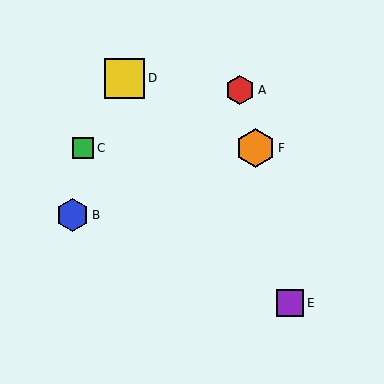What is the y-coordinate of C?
Object C is at y≈148.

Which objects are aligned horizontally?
Objects C, F are aligned horizontally.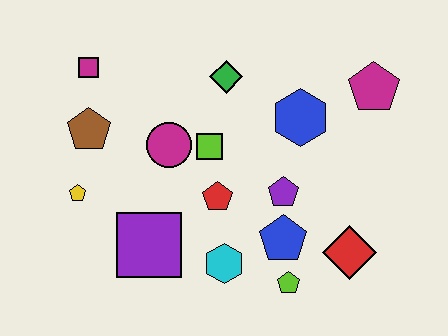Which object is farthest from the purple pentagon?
The magenta square is farthest from the purple pentagon.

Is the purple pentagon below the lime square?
Yes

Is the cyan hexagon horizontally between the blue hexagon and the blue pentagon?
No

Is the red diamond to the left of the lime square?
No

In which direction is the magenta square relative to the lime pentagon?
The magenta square is above the lime pentagon.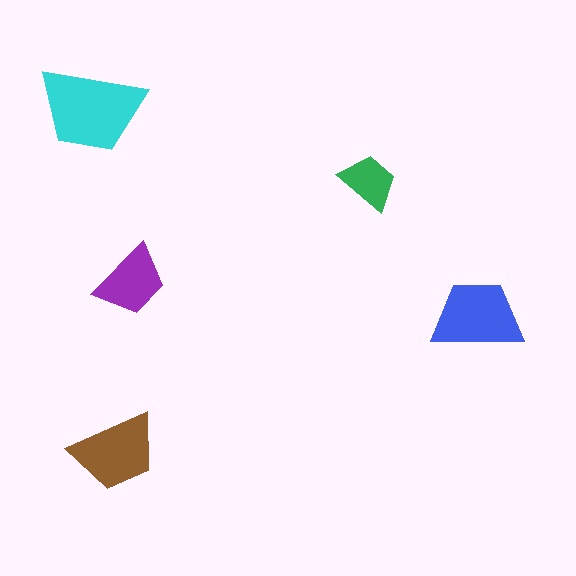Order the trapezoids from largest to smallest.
the cyan one, the blue one, the brown one, the purple one, the green one.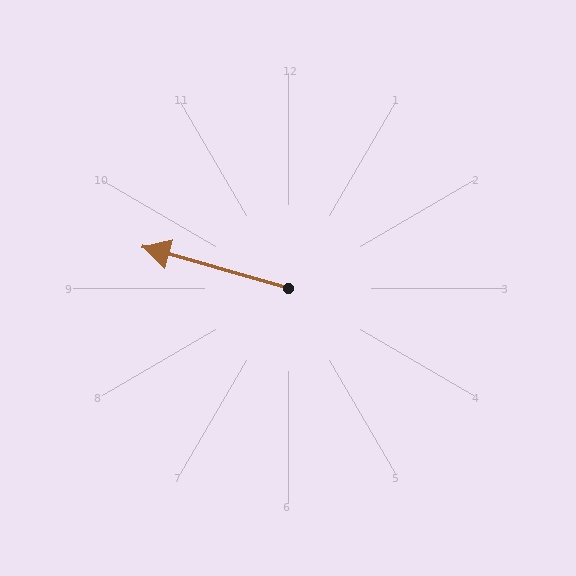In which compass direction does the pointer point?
West.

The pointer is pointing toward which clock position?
Roughly 10 o'clock.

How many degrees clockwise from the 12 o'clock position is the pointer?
Approximately 286 degrees.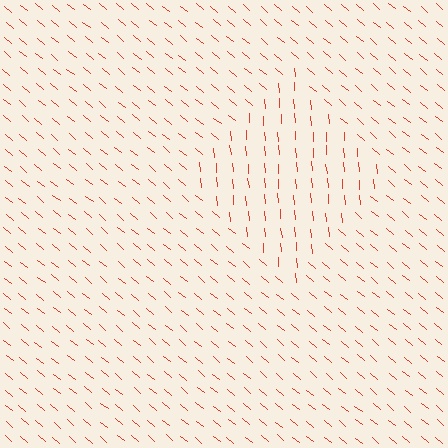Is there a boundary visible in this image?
Yes, there is a texture boundary formed by a change in line orientation.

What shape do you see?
I see a diamond.